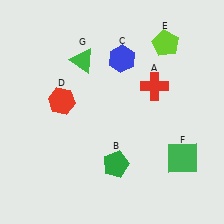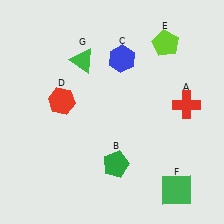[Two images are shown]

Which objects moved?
The objects that moved are: the red cross (A), the green square (F).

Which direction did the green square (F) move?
The green square (F) moved down.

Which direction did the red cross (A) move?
The red cross (A) moved right.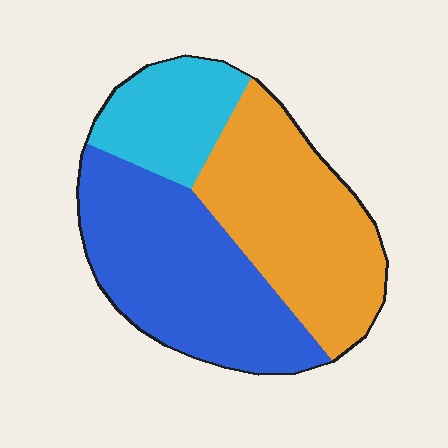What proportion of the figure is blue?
Blue covers around 40% of the figure.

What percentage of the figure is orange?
Orange takes up between a third and a half of the figure.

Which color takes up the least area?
Cyan, at roughly 20%.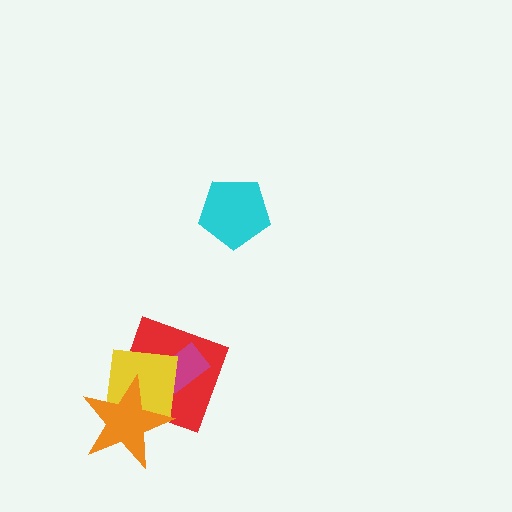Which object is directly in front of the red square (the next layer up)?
The magenta rectangle is directly in front of the red square.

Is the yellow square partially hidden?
Yes, it is partially covered by another shape.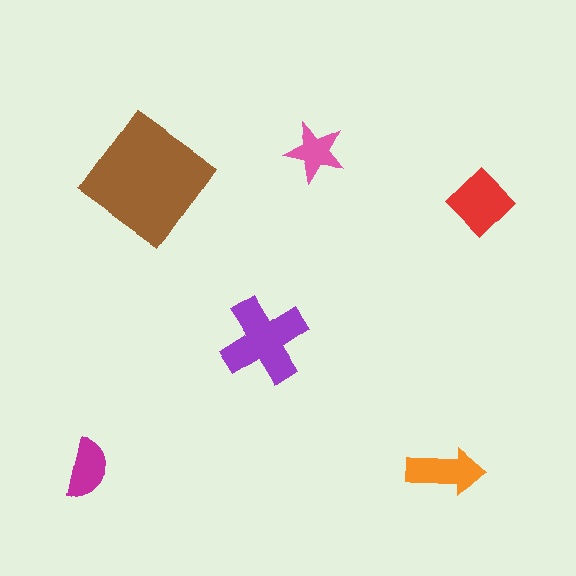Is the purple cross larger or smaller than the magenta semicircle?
Larger.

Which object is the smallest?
The pink star.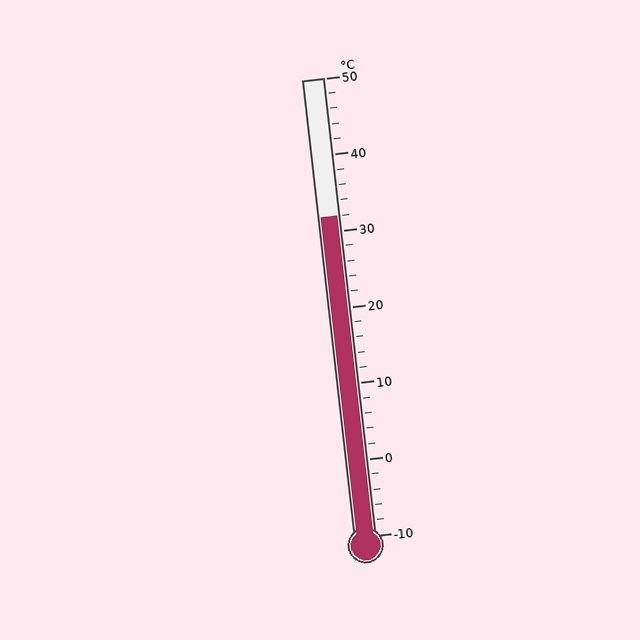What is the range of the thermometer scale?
The thermometer scale ranges from -10°C to 50°C.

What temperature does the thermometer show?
The thermometer shows approximately 32°C.